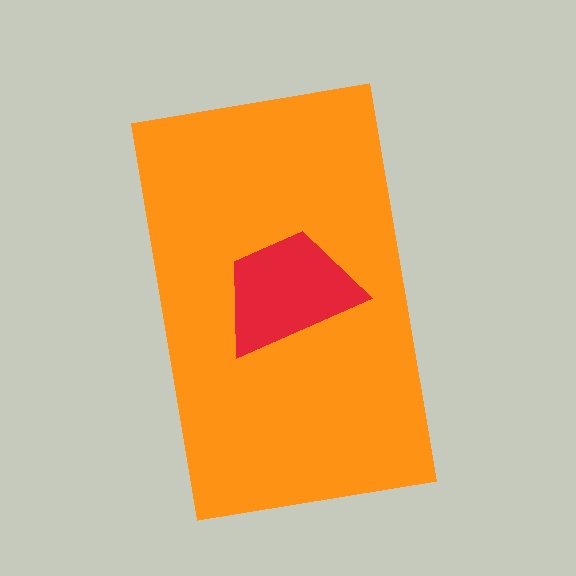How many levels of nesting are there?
2.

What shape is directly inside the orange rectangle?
The red trapezoid.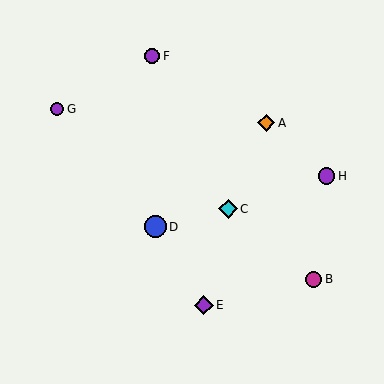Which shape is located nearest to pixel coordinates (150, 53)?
The purple circle (labeled F) at (152, 56) is nearest to that location.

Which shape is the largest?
The blue circle (labeled D) is the largest.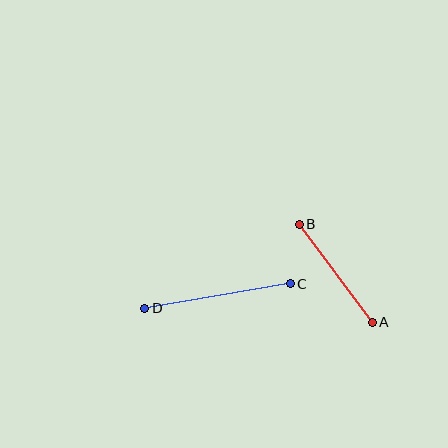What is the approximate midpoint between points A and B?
The midpoint is at approximately (336, 273) pixels.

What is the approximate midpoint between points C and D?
The midpoint is at approximately (217, 296) pixels.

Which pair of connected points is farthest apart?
Points C and D are farthest apart.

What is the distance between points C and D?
The distance is approximately 148 pixels.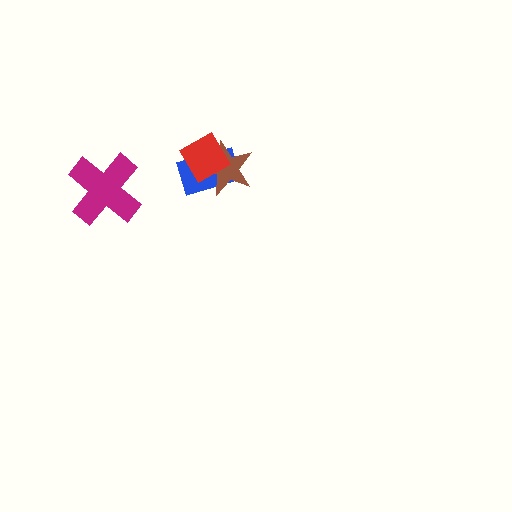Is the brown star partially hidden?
Yes, it is partially covered by another shape.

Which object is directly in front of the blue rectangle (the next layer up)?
The brown star is directly in front of the blue rectangle.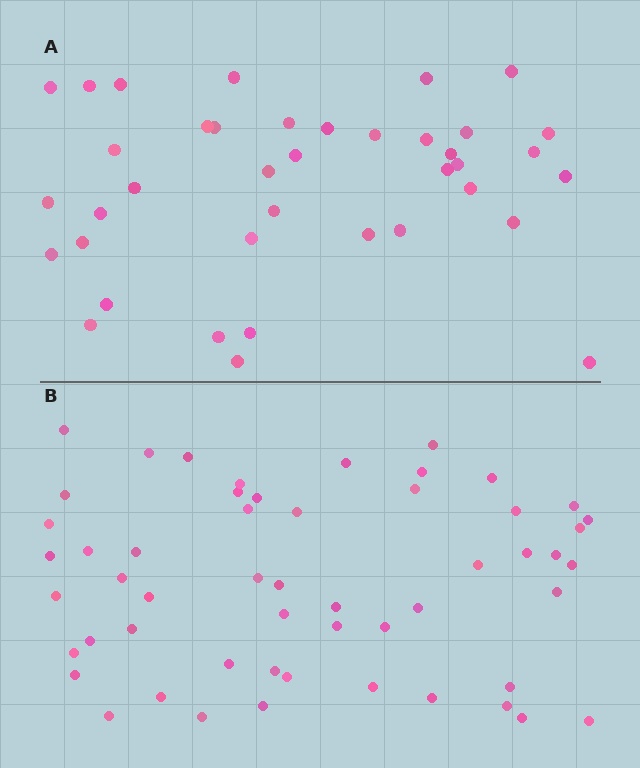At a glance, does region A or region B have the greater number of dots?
Region B (the bottom region) has more dots.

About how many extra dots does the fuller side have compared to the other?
Region B has approximately 15 more dots than region A.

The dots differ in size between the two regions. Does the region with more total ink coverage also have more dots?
No. Region A has more total ink coverage because its dots are larger, but region B actually contains more individual dots. Total area can be misleading — the number of items is what matters here.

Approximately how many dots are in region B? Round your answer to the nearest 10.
About 50 dots. (The exact count is 54, which rounds to 50.)